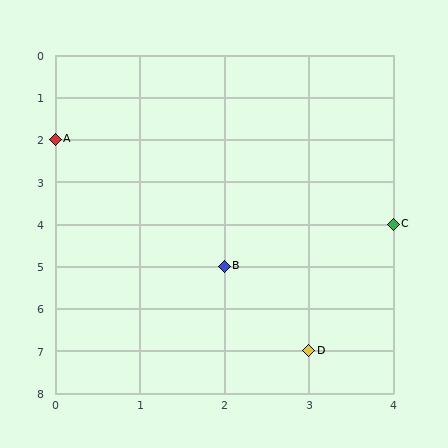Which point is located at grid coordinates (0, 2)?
Point A is at (0, 2).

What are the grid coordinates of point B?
Point B is at grid coordinates (2, 5).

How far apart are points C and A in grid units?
Points C and A are 4 columns and 2 rows apart (about 4.5 grid units diagonally).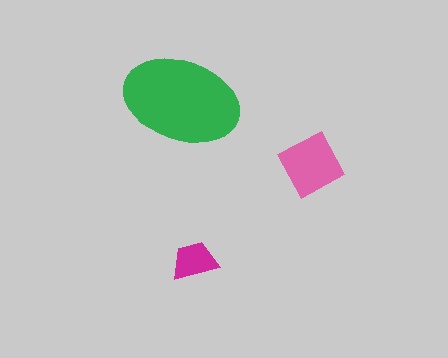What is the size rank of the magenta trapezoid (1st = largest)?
3rd.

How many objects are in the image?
There are 3 objects in the image.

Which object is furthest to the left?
The green ellipse is leftmost.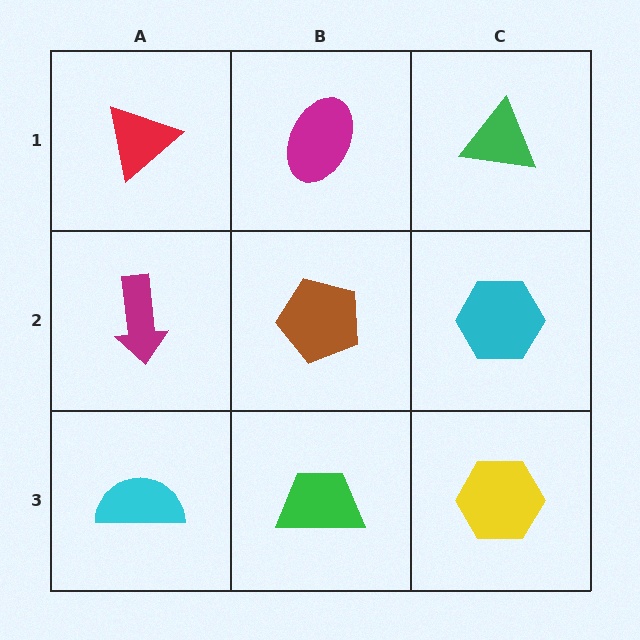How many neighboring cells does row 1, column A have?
2.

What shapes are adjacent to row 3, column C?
A cyan hexagon (row 2, column C), a green trapezoid (row 3, column B).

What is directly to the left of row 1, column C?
A magenta ellipse.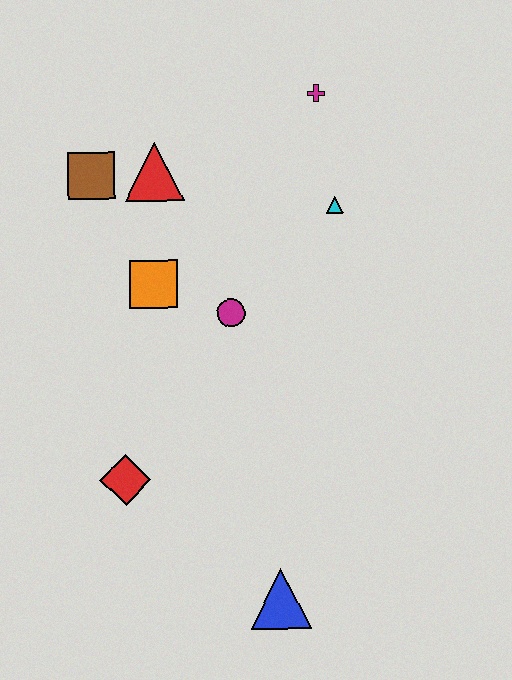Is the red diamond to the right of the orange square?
No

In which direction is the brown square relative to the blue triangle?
The brown square is above the blue triangle.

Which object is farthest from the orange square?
The blue triangle is farthest from the orange square.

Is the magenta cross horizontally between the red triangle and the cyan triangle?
Yes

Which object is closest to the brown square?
The red triangle is closest to the brown square.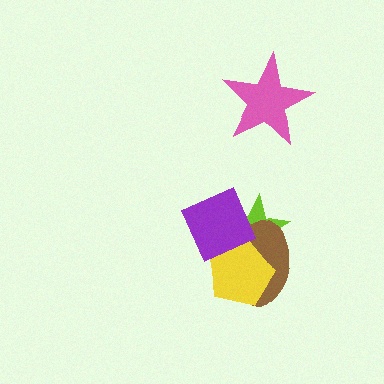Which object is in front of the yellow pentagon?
The purple diamond is in front of the yellow pentagon.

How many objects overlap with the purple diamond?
3 objects overlap with the purple diamond.